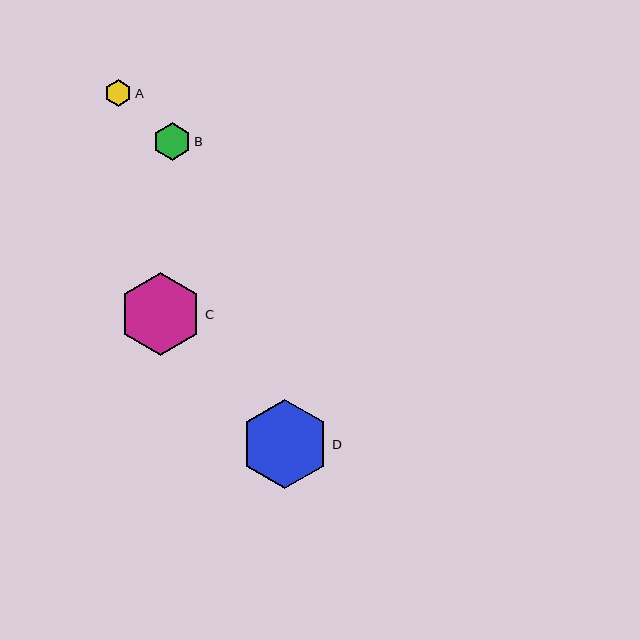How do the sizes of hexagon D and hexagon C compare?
Hexagon D and hexagon C are approximately the same size.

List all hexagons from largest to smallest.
From largest to smallest: D, C, B, A.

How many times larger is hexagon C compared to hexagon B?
Hexagon C is approximately 2.2 times the size of hexagon B.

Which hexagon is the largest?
Hexagon D is the largest with a size of approximately 89 pixels.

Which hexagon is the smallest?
Hexagon A is the smallest with a size of approximately 27 pixels.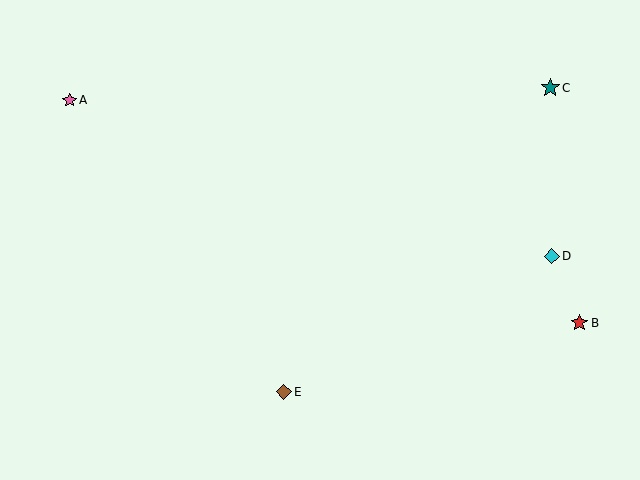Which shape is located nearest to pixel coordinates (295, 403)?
The brown diamond (labeled E) at (284, 392) is nearest to that location.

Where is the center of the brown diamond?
The center of the brown diamond is at (284, 392).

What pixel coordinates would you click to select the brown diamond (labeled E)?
Click at (284, 392) to select the brown diamond E.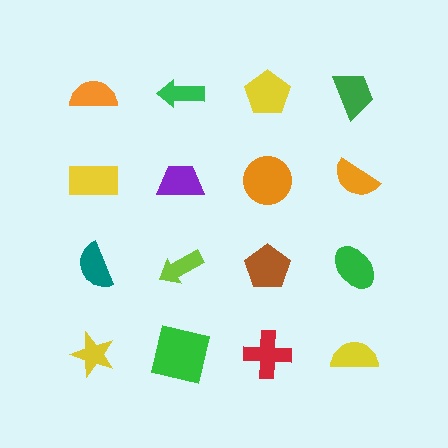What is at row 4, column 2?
A green square.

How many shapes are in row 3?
4 shapes.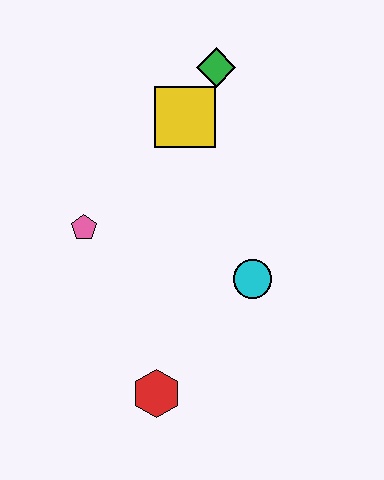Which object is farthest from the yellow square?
The red hexagon is farthest from the yellow square.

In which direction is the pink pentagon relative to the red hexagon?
The pink pentagon is above the red hexagon.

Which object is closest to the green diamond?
The yellow square is closest to the green diamond.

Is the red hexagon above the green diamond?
No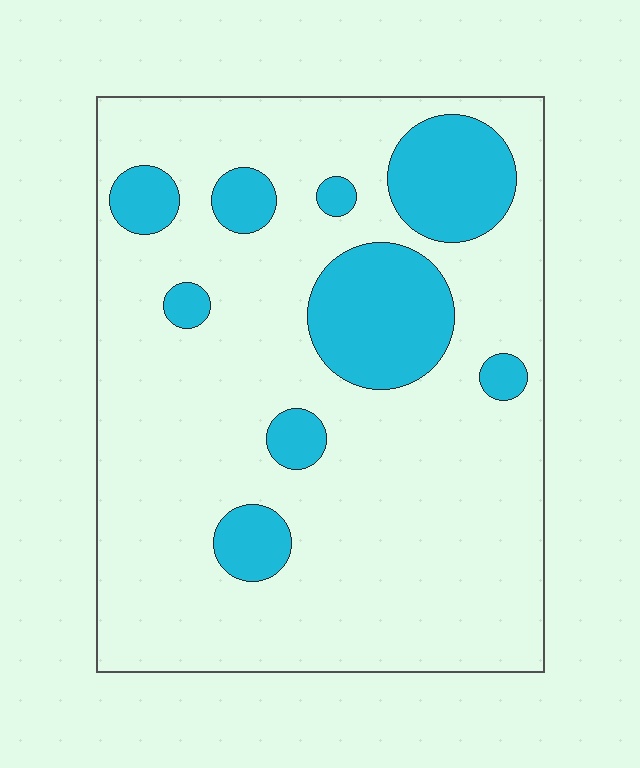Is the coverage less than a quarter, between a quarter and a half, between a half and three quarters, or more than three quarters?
Less than a quarter.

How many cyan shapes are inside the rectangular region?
9.